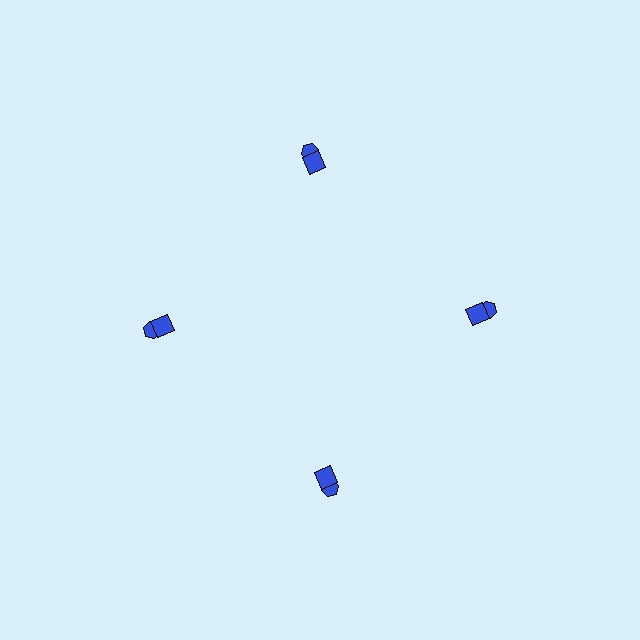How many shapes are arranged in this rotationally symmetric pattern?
There are 8 shapes, arranged in 4 groups of 2.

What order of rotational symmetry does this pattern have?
This pattern has 4-fold rotational symmetry.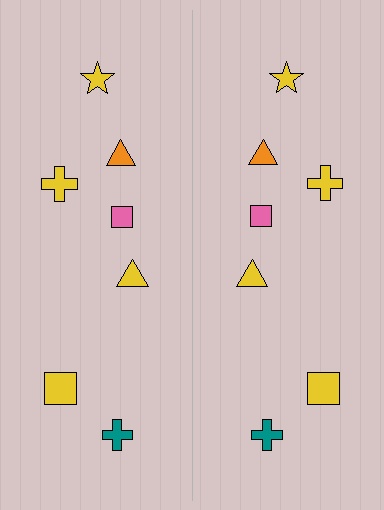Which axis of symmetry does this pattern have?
The pattern has a vertical axis of symmetry running through the center of the image.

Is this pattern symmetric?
Yes, this pattern has bilateral (reflection) symmetry.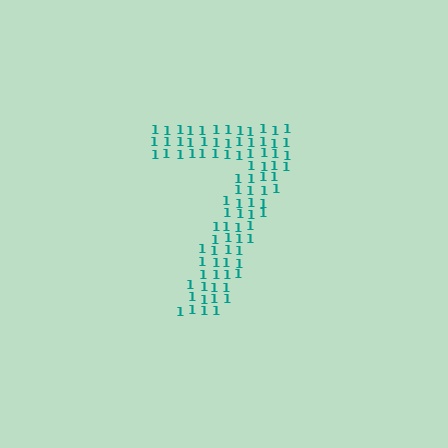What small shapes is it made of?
It is made of small digit 1's.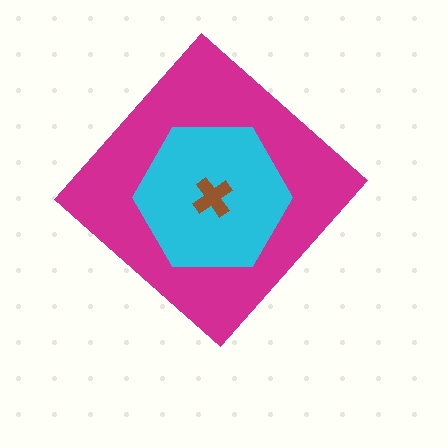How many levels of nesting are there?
3.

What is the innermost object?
The brown cross.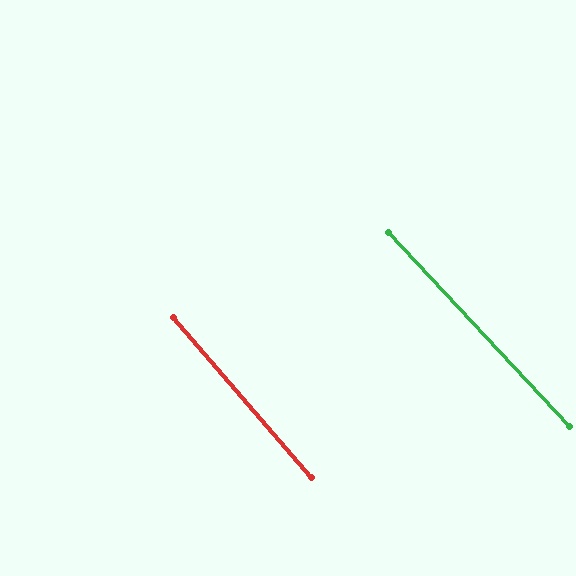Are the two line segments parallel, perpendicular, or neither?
Parallel — their directions differ by only 2.0°.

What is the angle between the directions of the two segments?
Approximately 2 degrees.